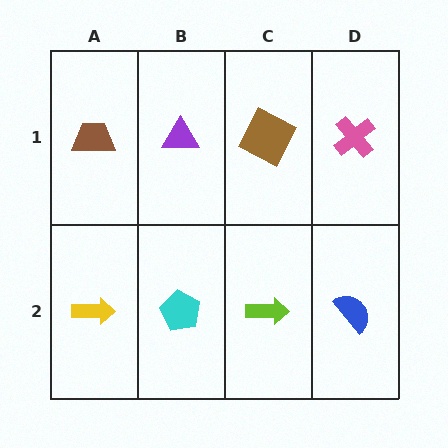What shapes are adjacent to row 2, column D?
A pink cross (row 1, column D), a lime arrow (row 2, column C).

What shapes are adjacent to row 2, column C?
A brown square (row 1, column C), a cyan pentagon (row 2, column B), a blue semicircle (row 2, column D).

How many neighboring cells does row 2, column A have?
2.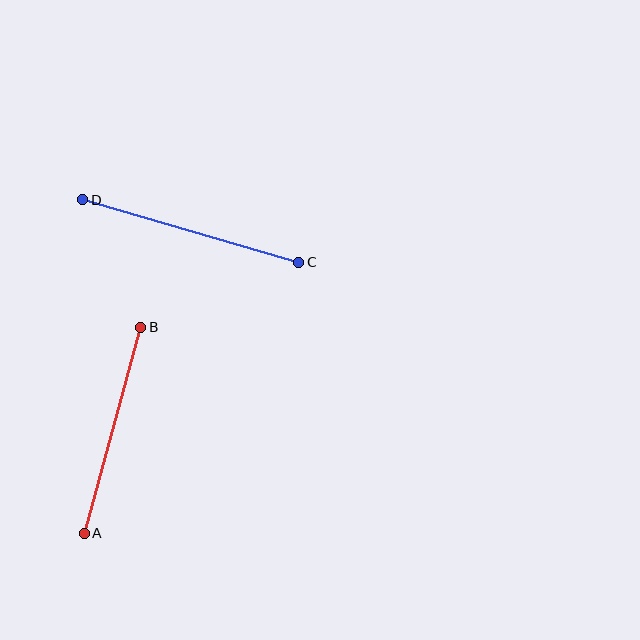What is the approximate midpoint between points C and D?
The midpoint is at approximately (191, 231) pixels.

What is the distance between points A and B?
The distance is approximately 214 pixels.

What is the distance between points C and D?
The distance is approximately 225 pixels.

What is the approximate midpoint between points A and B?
The midpoint is at approximately (113, 430) pixels.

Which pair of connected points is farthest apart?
Points C and D are farthest apart.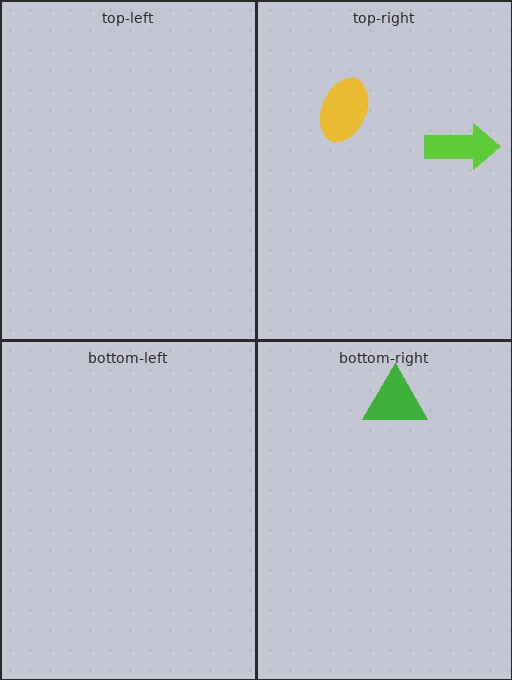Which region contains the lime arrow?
The top-right region.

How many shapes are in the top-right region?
2.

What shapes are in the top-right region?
The lime arrow, the yellow ellipse.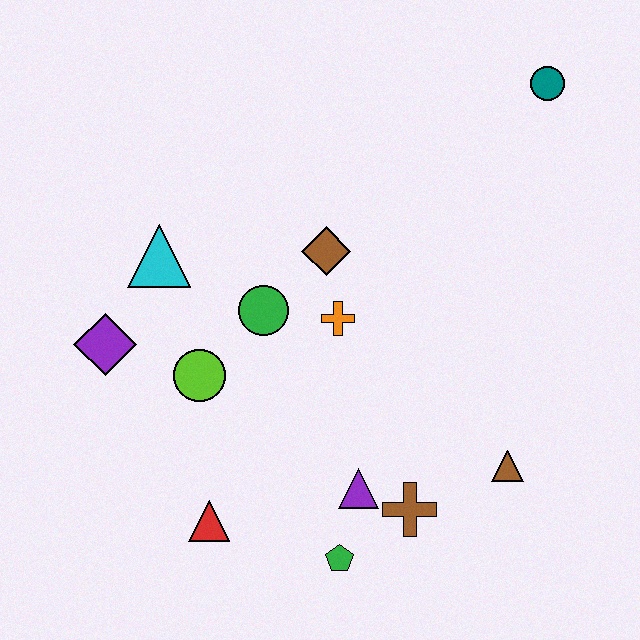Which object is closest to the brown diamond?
The orange cross is closest to the brown diamond.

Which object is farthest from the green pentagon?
The teal circle is farthest from the green pentagon.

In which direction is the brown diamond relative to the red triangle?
The brown diamond is above the red triangle.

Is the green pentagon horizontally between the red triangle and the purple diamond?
No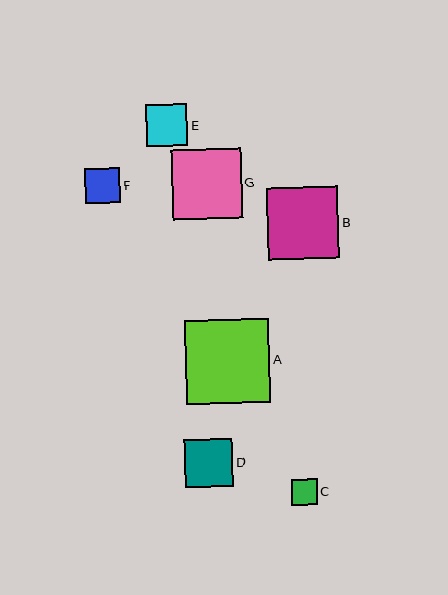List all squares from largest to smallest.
From largest to smallest: A, B, G, D, E, F, C.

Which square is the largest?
Square A is the largest with a size of approximately 84 pixels.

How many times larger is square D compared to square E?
Square D is approximately 1.2 times the size of square E.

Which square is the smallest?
Square C is the smallest with a size of approximately 26 pixels.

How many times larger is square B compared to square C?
Square B is approximately 2.8 times the size of square C.